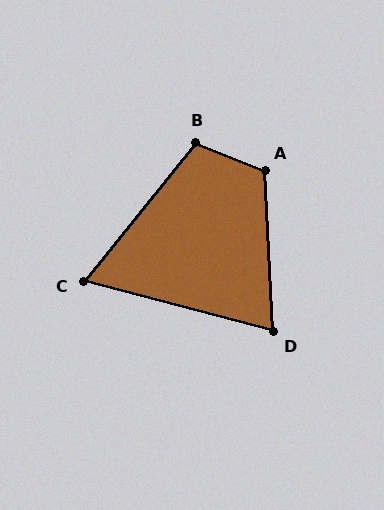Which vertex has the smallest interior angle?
C, at approximately 66 degrees.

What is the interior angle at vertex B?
Approximately 108 degrees (obtuse).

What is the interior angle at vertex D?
Approximately 72 degrees (acute).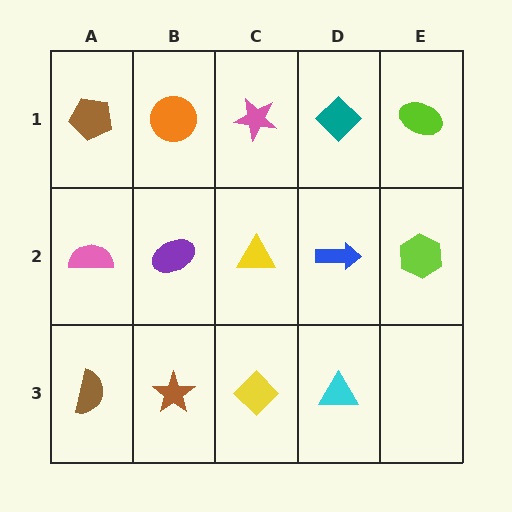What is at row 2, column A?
A pink semicircle.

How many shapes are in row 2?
5 shapes.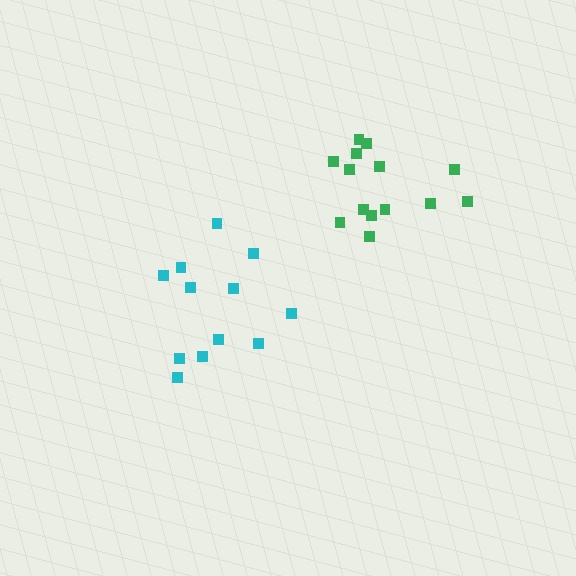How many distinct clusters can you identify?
There are 2 distinct clusters.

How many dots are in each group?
Group 1: 12 dots, Group 2: 14 dots (26 total).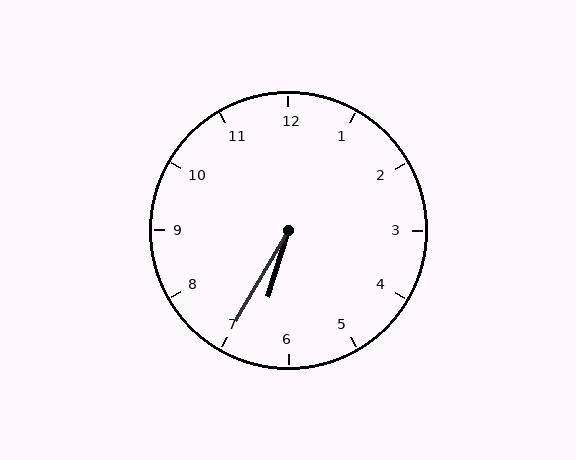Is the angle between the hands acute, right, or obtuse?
It is acute.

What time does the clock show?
6:35.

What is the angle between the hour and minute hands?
Approximately 12 degrees.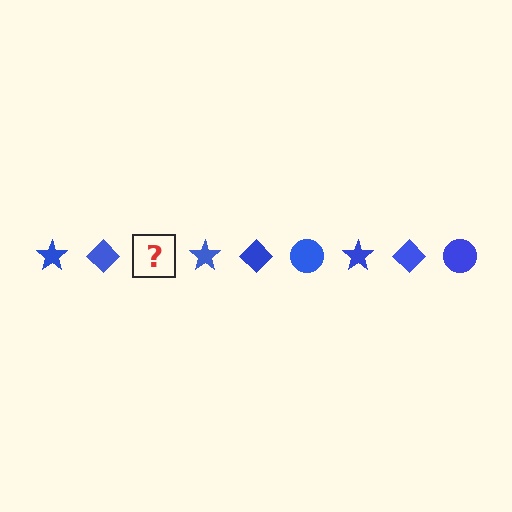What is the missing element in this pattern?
The missing element is a blue circle.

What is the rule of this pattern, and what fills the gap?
The rule is that the pattern cycles through star, diamond, circle shapes in blue. The gap should be filled with a blue circle.